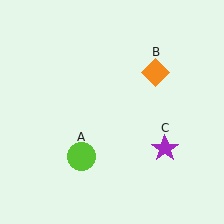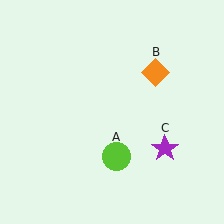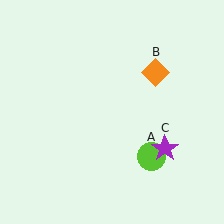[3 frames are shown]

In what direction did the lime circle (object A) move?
The lime circle (object A) moved right.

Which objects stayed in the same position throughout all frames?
Orange diamond (object B) and purple star (object C) remained stationary.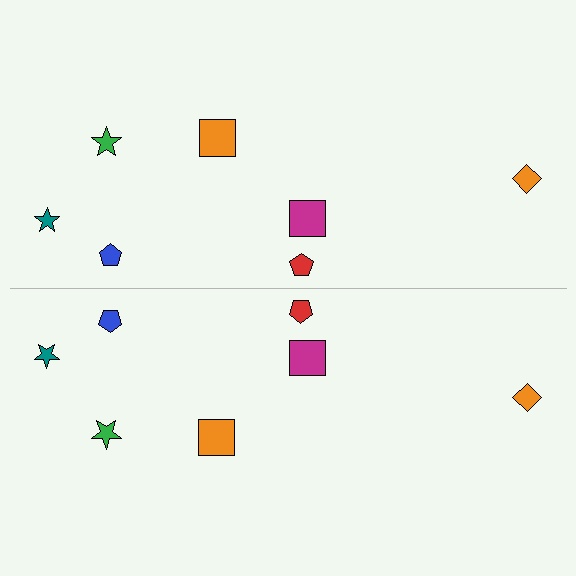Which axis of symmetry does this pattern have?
The pattern has a horizontal axis of symmetry running through the center of the image.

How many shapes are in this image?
There are 14 shapes in this image.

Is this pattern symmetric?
Yes, this pattern has bilateral (reflection) symmetry.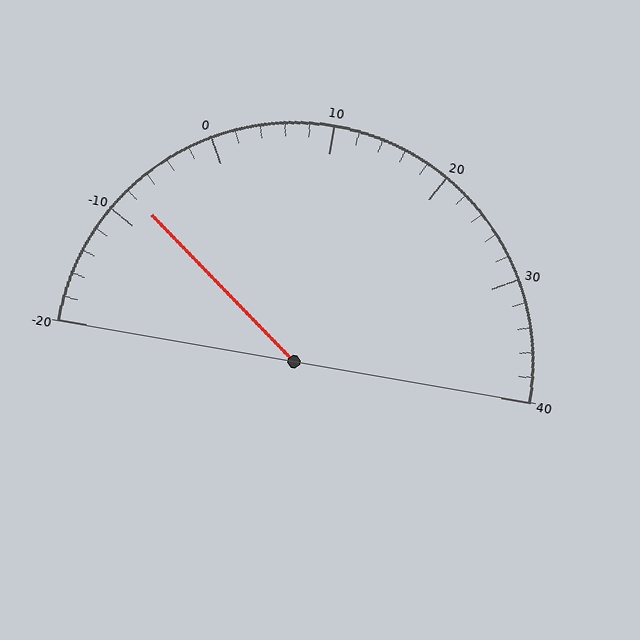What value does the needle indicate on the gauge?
The needle indicates approximately -8.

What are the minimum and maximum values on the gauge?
The gauge ranges from -20 to 40.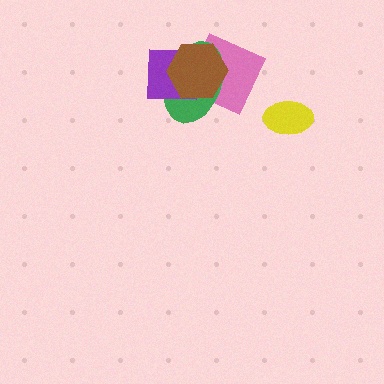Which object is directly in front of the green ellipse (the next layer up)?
The purple square is directly in front of the green ellipse.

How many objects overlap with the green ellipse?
3 objects overlap with the green ellipse.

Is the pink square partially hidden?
Yes, it is partially covered by another shape.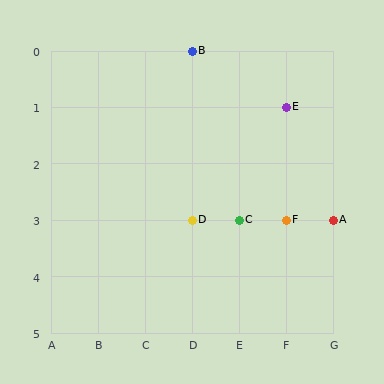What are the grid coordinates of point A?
Point A is at grid coordinates (G, 3).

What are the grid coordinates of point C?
Point C is at grid coordinates (E, 3).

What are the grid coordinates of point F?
Point F is at grid coordinates (F, 3).